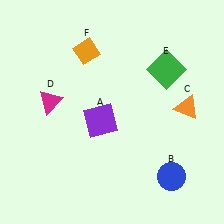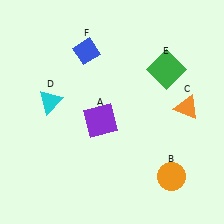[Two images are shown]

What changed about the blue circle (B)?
In Image 1, B is blue. In Image 2, it changed to orange.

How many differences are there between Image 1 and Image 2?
There are 3 differences between the two images.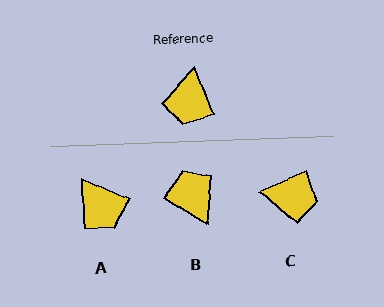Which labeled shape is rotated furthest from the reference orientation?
B, about 144 degrees away.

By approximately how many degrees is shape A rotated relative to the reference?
Approximately 44 degrees counter-clockwise.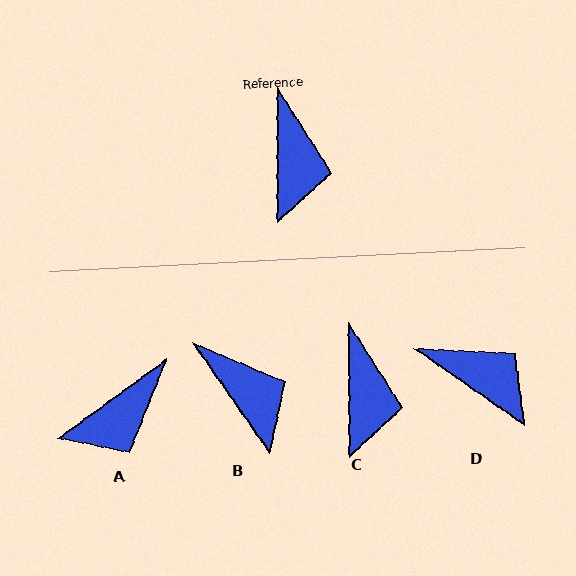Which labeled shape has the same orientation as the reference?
C.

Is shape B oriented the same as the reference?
No, it is off by about 35 degrees.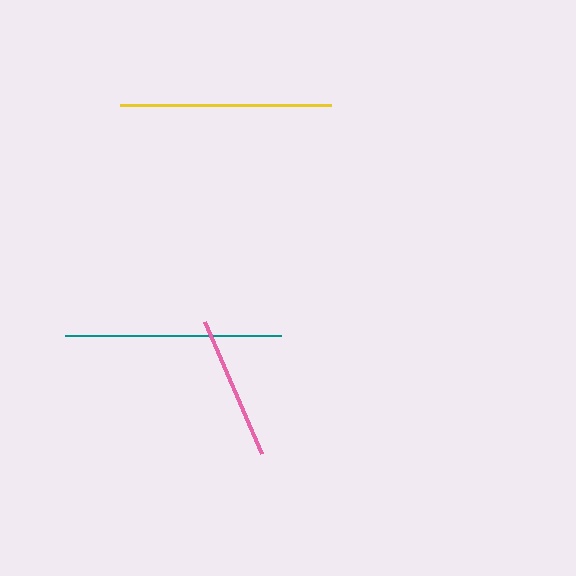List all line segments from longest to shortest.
From longest to shortest: teal, yellow, pink.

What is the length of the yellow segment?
The yellow segment is approximately 211 pixels long.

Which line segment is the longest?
The teal line is the longest at approximately 216 pixels.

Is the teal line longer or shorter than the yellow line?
The teal line is longer than the yellow line.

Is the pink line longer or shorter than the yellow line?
The yellow line is longer than the pink line.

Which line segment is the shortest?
The pink line is the shortest at approximately 144 pixels.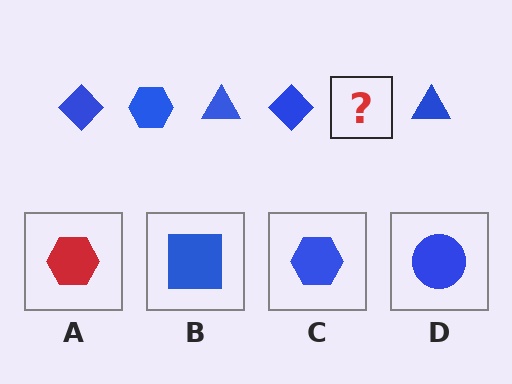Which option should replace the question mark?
Option C.